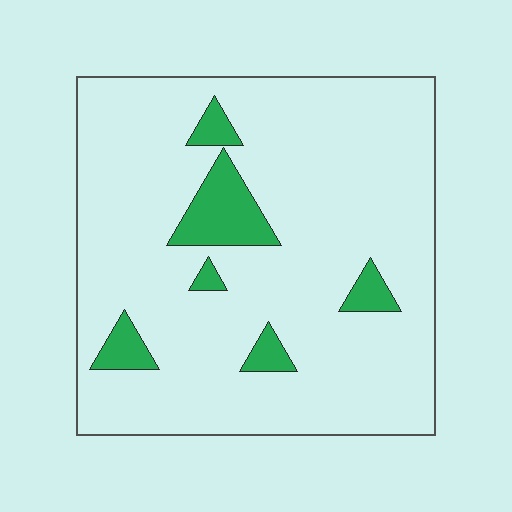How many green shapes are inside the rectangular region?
6.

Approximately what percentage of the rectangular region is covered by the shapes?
Approximately 10%.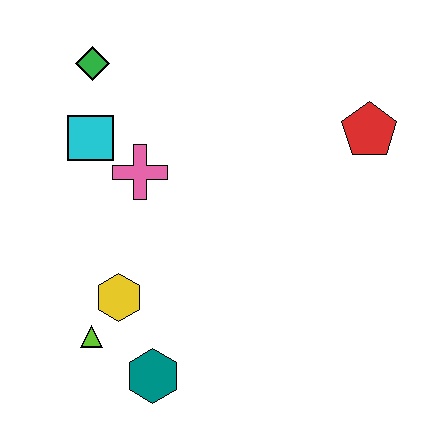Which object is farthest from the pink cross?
The red pentagon is farthest from the pink cross.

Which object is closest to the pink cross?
The cyan square is closest to the pink cross.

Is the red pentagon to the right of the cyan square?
Yes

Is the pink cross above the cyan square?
No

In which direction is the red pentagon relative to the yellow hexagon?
The red pentagon is to the right of the yellow hexagon.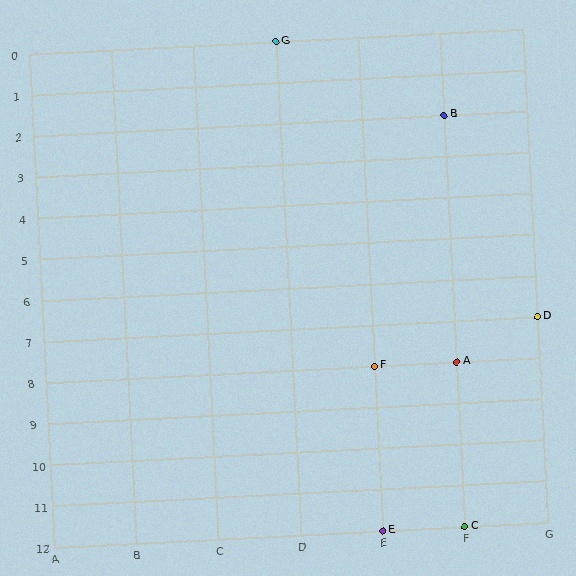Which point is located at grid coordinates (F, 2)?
Point B is at (F, 2).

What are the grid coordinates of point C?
Point C is at grid coordinates (F, 12).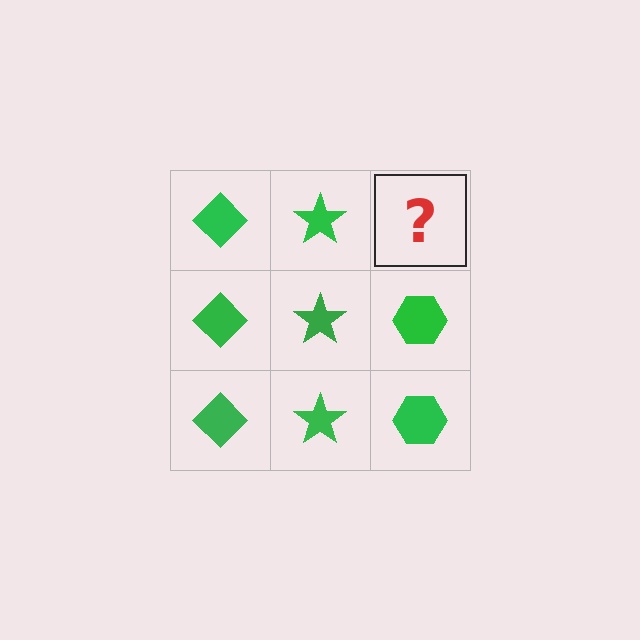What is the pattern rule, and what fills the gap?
The rule is that each column has a consistent shape. The gap should be filled with a green hexagon.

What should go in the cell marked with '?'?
The missing cell should contain a green hexagon.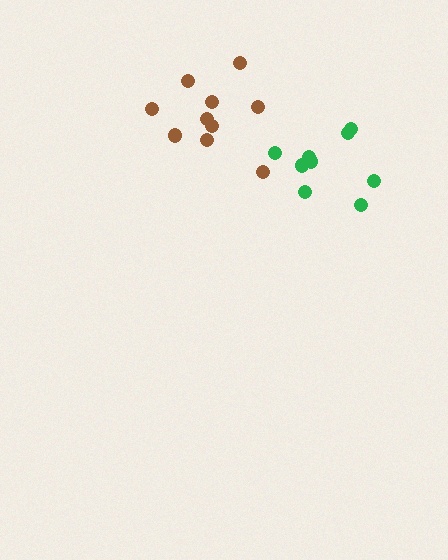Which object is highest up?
The brown cluster is topmost.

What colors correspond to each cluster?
The clusters are colored: brown, green.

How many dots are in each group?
Group 1: 10 dots, Group 2: 9 dots (19 total).